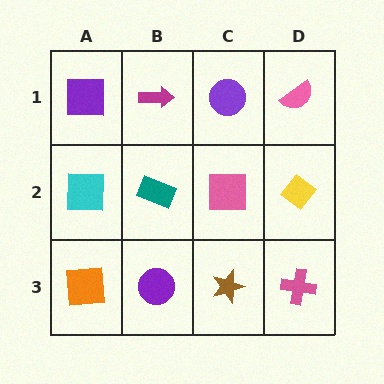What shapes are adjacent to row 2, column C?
A purple circle (row 1, column C), a brown star (row 3, column C), a teal rectangle (row 2, column B), a yellow diamond (row 2, column D).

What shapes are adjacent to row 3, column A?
A cyan square (row 2, column A), a purple circle (row 3, column B).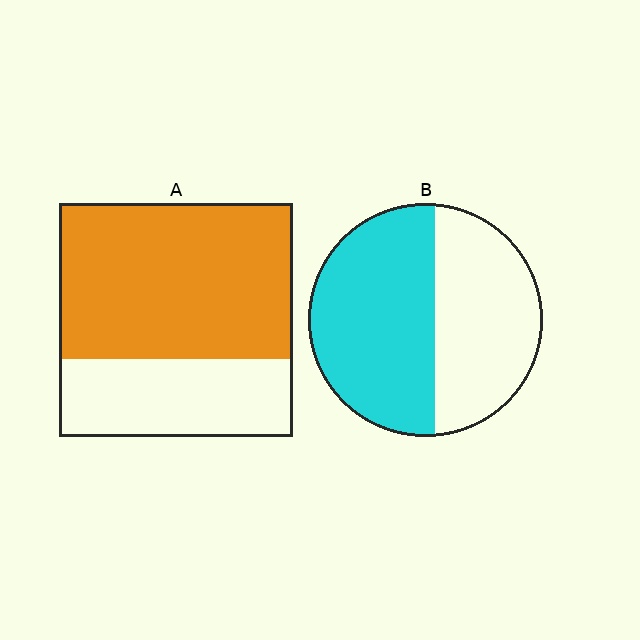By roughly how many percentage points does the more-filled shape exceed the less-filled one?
By roughly 10 percentage points (A over B).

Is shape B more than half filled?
Yes.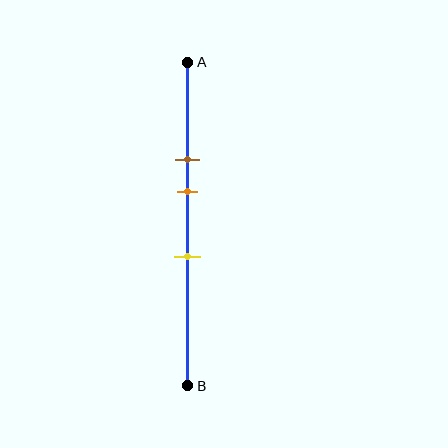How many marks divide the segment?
There are 3 marks dividing the segment.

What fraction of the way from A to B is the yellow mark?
The yellow mark is approximately 60% (0.6) of the way from A to B.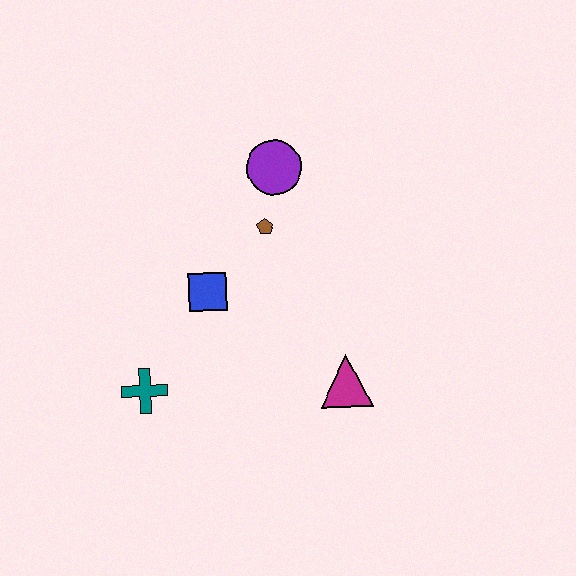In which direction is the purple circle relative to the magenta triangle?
The purple circle is above the magenta triangle.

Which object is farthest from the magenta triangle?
The purple circle is farthest from the magenta triangle.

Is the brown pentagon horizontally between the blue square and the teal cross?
No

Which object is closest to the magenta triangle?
The blue square is closest to the magenta triangle.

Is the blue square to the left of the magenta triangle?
Yes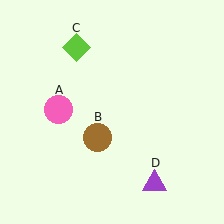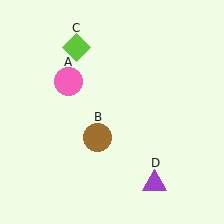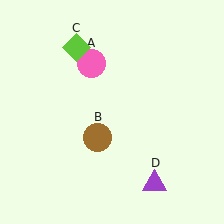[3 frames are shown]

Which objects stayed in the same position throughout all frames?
Brown circle (object B) and lime diamond (object C) and purple triangle (object D) remained stationary.